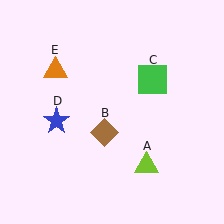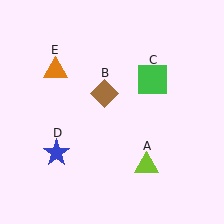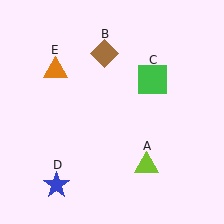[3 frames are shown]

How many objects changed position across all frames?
2 objects changed position: brown diamond (object B), blue star (object D).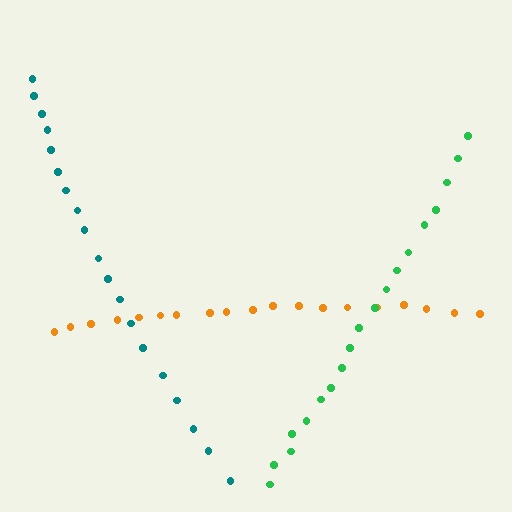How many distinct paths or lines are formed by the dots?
There are 3 distinct paths.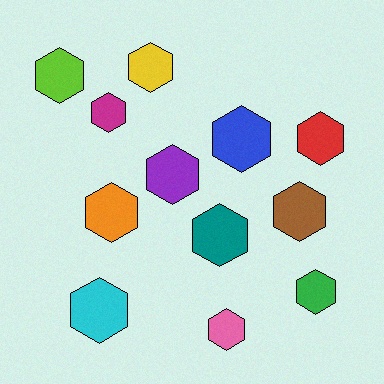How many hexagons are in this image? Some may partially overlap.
There are 12 hexagons.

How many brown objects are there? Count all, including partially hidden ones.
There is 1 brown object.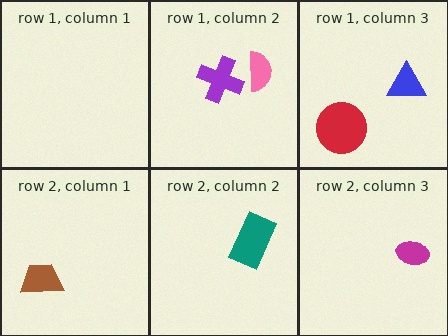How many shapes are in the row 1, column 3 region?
2.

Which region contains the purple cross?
The row 1, column 2 region.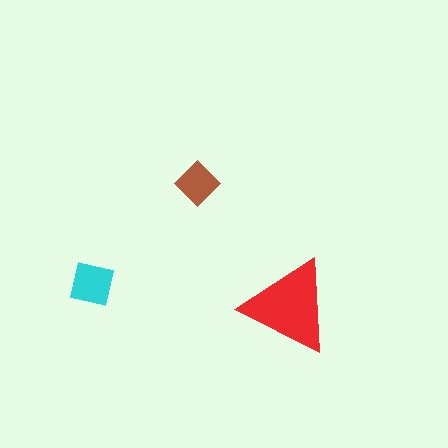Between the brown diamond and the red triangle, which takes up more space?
The red triangle.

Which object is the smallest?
The brown diamond.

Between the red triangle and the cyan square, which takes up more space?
The red triangle.